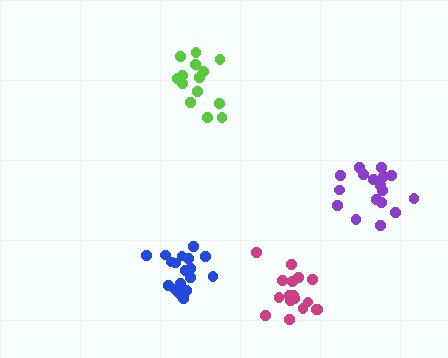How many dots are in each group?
Group 1: 17 dots, Group 2: 14 dots, Group 3: 19 dots, Group 4: 17 dots (67 total).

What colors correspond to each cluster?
The clusters are colored: purple, lime, blue, magenta.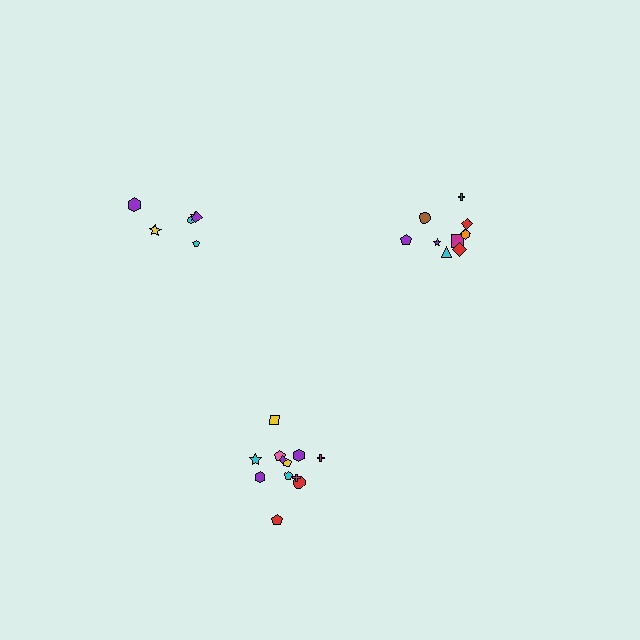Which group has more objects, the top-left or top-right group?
The top-right group.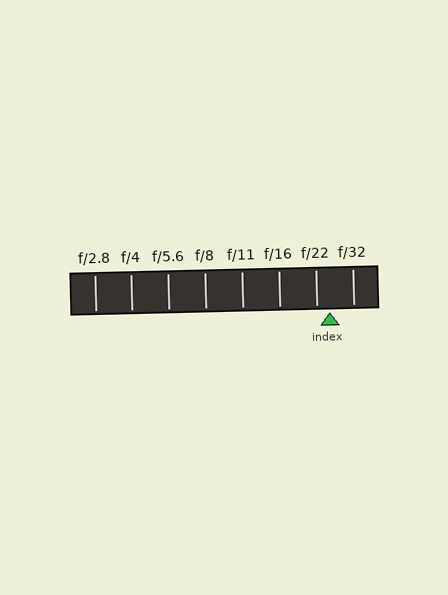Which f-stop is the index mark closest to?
The index mark is closest to f/22.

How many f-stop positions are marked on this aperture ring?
There are 8 f-stop positions marked.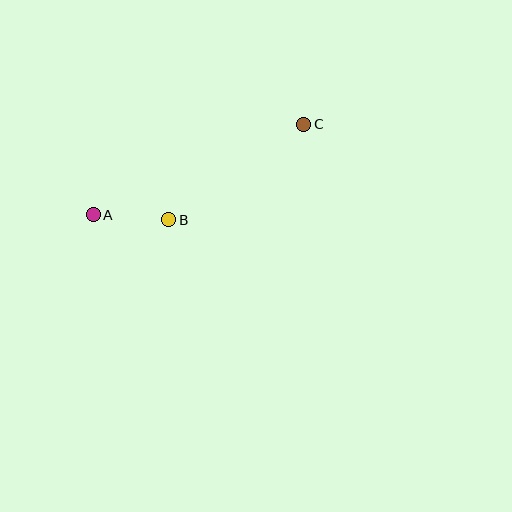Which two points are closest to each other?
Points A and B are closest to each other.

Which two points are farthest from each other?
Points A and C are farthest from each other.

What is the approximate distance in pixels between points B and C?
The distance between B and C is approximately 165 pixels.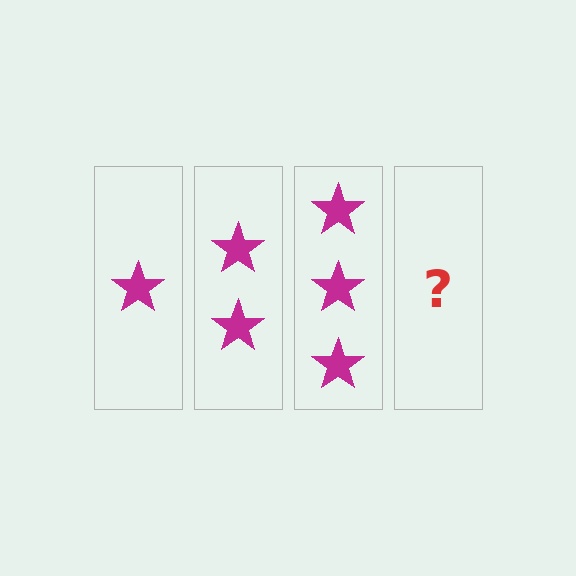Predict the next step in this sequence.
The next step is 4 stars.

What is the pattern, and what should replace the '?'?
The pattern is that each step adds one more star. The '?' should be 4 stars.